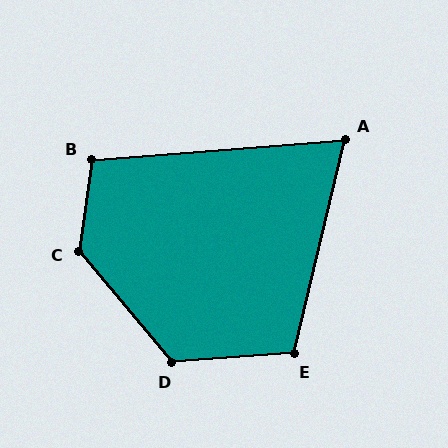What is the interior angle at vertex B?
Approximately 102 degrees (obtuse).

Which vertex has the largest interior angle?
C, at approximately 132 degrees.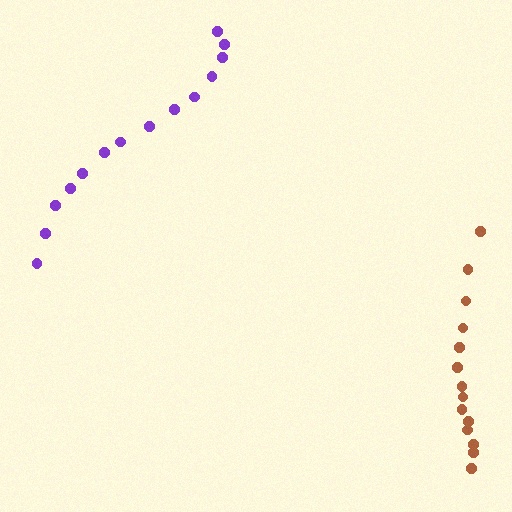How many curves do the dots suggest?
There are 2 distinct paths.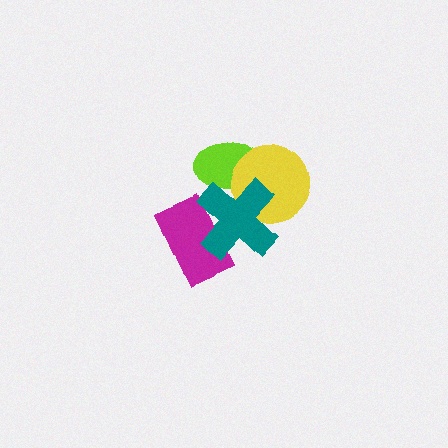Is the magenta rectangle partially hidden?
Yes, it is partially covered by another shape.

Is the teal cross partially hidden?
No, no other shape covers it.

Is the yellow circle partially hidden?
Yes, it is partially covered by another shape.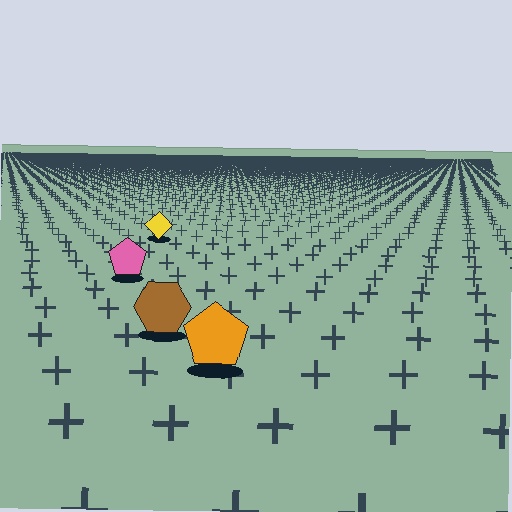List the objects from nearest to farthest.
From nearest to farthest: the orange pentagon, the brown hexagon, the pink pentagon, the yellow diamond.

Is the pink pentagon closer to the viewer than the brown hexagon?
No. The brown hexagon is closer — you can tell from the texture gradient: the ground texture is coarser near it.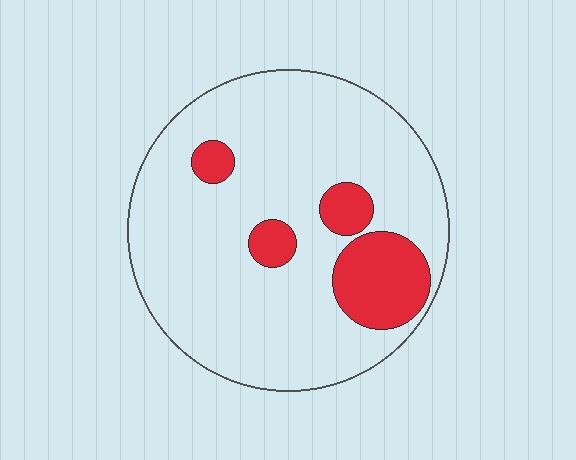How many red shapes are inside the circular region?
4.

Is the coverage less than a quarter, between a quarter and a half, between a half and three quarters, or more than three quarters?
Less than a quarter.